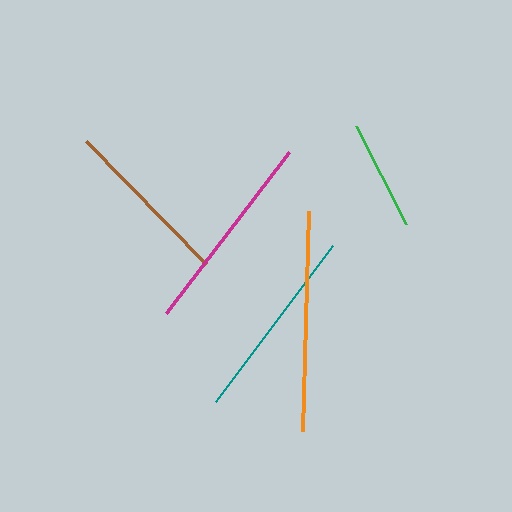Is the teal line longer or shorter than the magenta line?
The magenta line is longer than the teal line.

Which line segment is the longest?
The orange line is the longest at approximately 220 pixels.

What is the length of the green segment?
The green segment is approximately 110 pixels long.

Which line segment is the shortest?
The green line is the shortest at approximately 110 pixels.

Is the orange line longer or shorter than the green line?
The orange line is longer than the green line.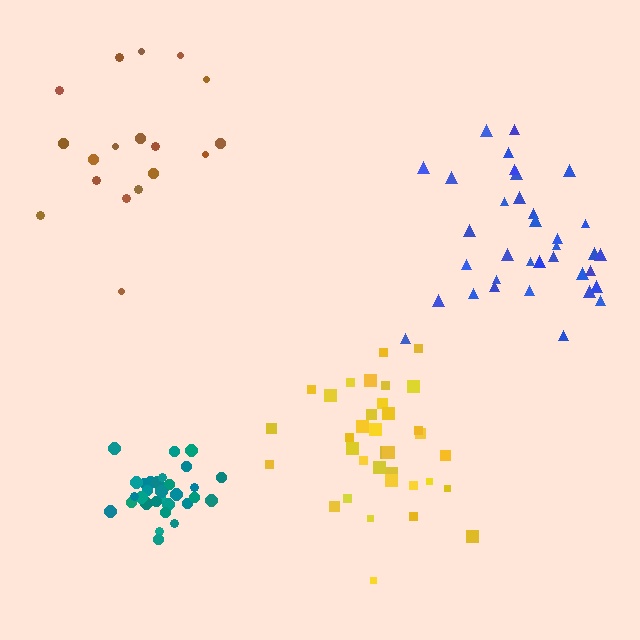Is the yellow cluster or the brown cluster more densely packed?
Yellow.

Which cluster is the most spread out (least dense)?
Brown.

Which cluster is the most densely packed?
Teal.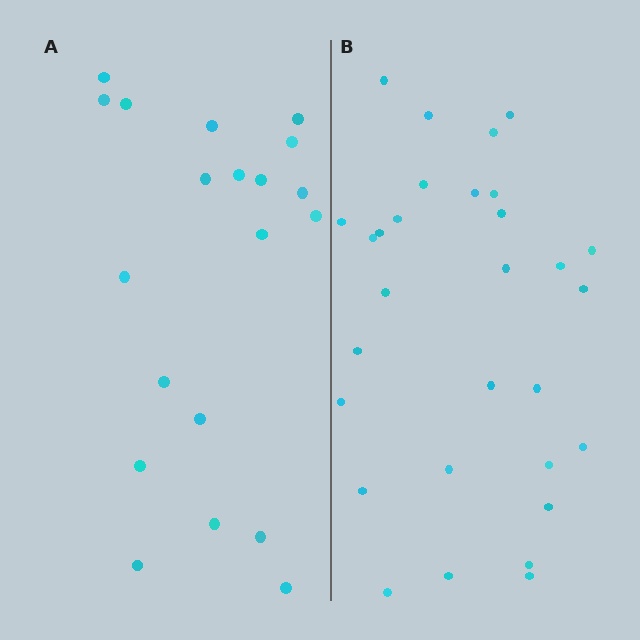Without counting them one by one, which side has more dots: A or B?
Region B (the right region) has more dots.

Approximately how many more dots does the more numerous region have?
Region B has roughly 10 or so more dots than region A.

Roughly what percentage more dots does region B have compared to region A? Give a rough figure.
About 50% more.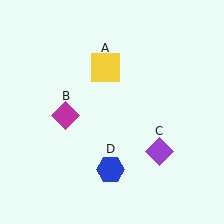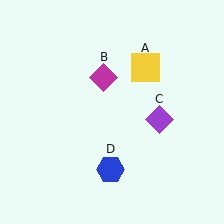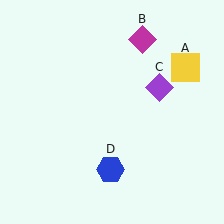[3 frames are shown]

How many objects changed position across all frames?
3 objects changed position: yellow square (object A), magenta diamond (object B), purple diamond (object C).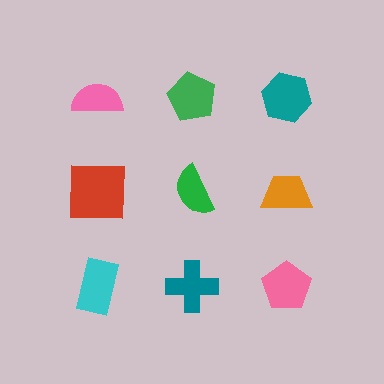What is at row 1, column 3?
A teal hexagon.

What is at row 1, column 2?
A green pentagon.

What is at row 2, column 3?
An orange trapezoid.